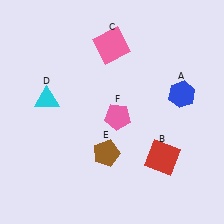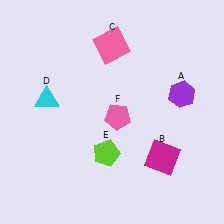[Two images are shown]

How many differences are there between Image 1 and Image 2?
There are 3 differences between the two images.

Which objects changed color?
A changed from blue to purple. B changed from red to magenta. E changed from brown to lime.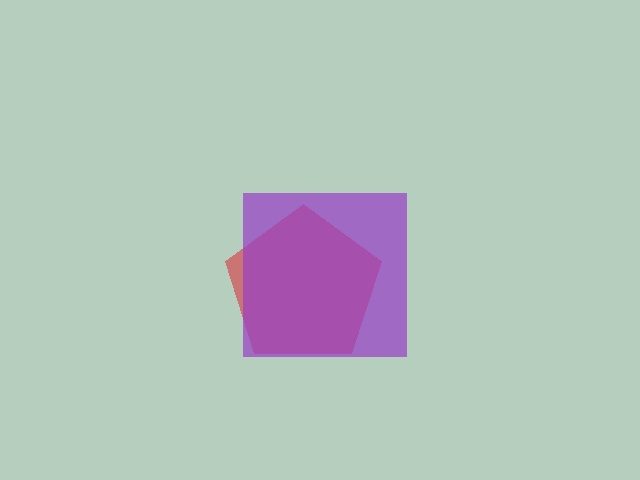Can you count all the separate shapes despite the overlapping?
Yes, there are 2 separate shapes.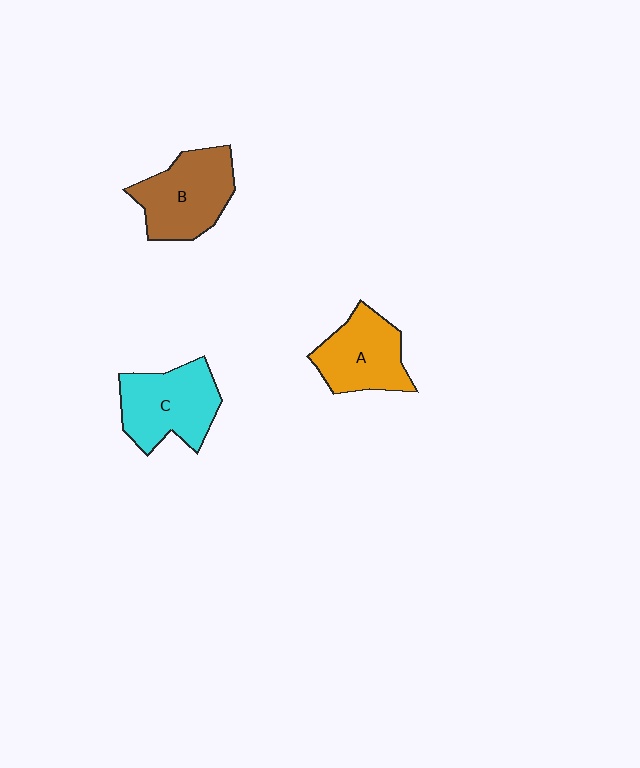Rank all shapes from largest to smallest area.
From largest to smallest: B (brown), C (cyan), A (orange).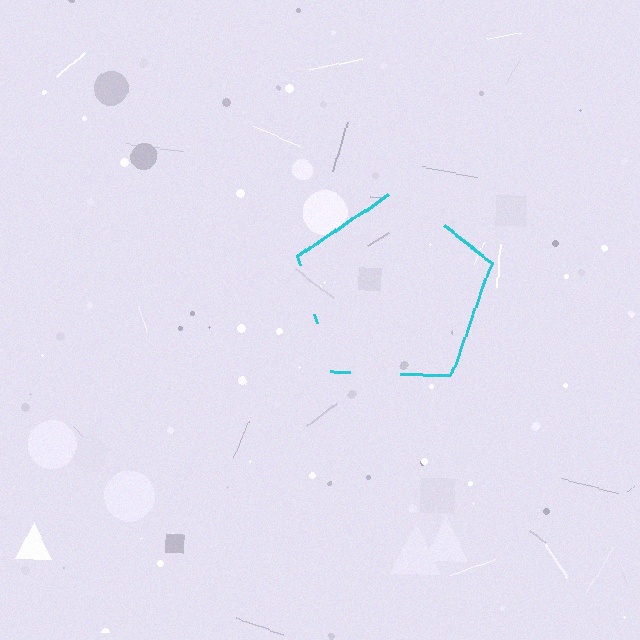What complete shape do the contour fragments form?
The contour fragments form a pentagon.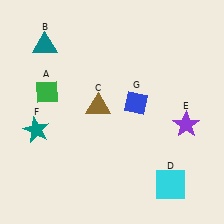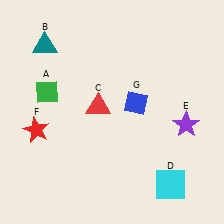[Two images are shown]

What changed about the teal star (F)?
In Image 1, F is teal. In Image 2, it changed to red.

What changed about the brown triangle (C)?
In Image 1, C is brown. In Image 2, it changed to red.